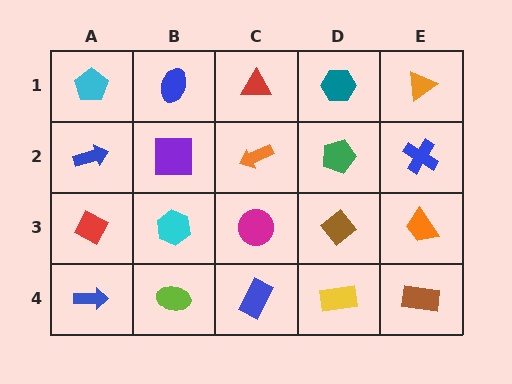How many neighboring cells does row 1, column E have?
2.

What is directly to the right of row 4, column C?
A yellow rectangle.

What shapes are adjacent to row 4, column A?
A red diamond (row 3, column A), a lime ellipse (row 4, column B).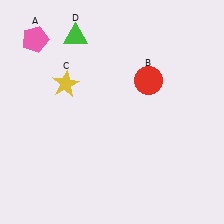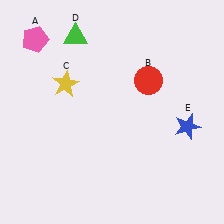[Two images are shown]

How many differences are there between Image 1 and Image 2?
There is 1 difference between the two images.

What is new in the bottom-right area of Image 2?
A blue star (E) was added in the bottom-right area of Image 2.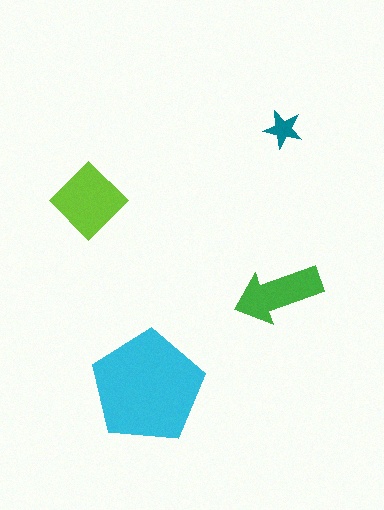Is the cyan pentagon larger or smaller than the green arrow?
Larger.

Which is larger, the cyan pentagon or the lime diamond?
The cyan pentagon.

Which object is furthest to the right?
The teal star is rightmost.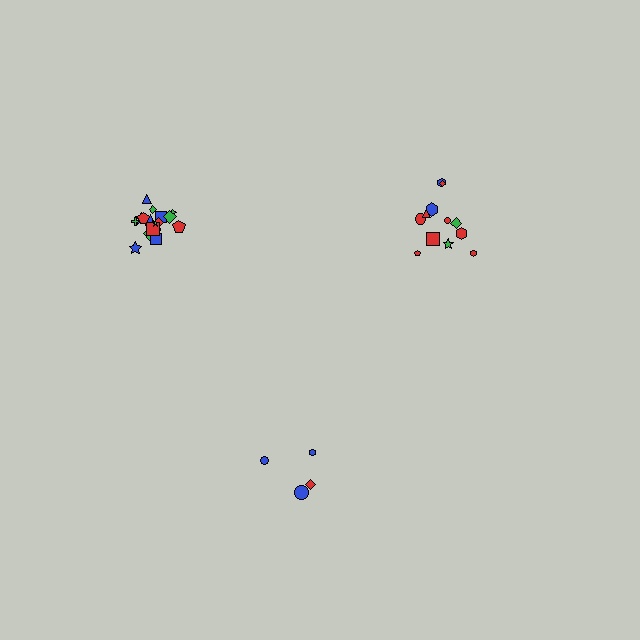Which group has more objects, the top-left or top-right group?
The top-left group.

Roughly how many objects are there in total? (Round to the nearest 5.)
Roughly 35 objects in total.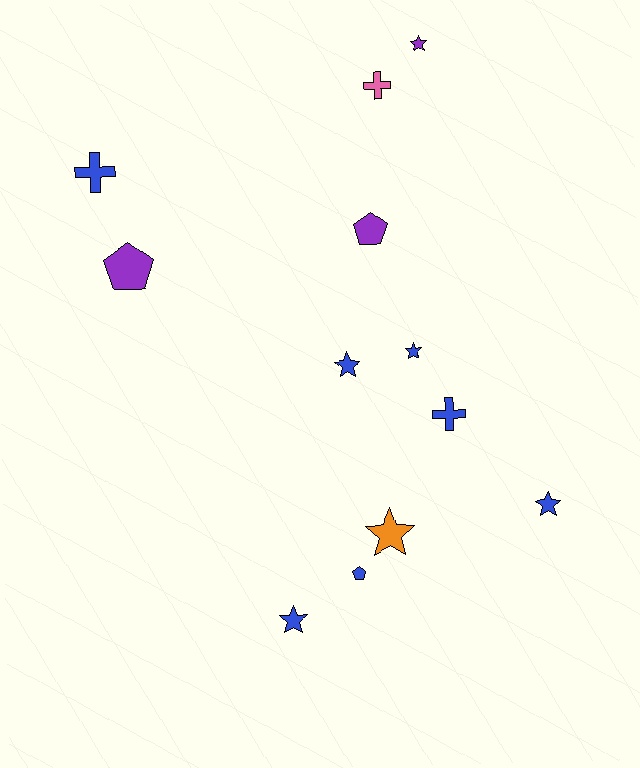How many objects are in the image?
There are 12 objects.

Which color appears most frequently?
Blue, with 7 objects.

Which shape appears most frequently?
Star, with 6 objects.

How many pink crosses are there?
There is 1 pink cross.